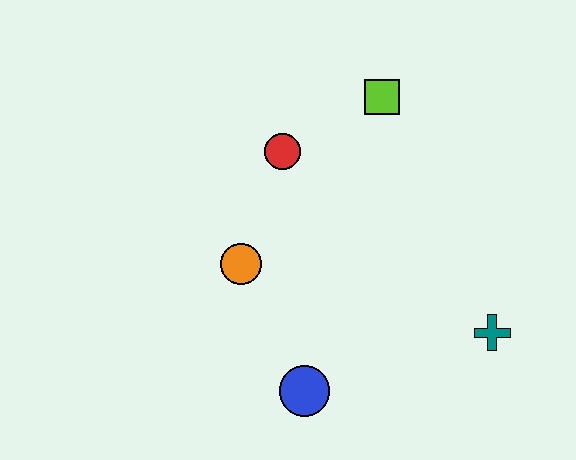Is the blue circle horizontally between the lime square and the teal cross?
No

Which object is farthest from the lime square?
The blue circle is farthest from the lime square.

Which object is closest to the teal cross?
The blue circle is closest to the teal cross.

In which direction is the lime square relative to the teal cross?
The lime square is above the teal cross.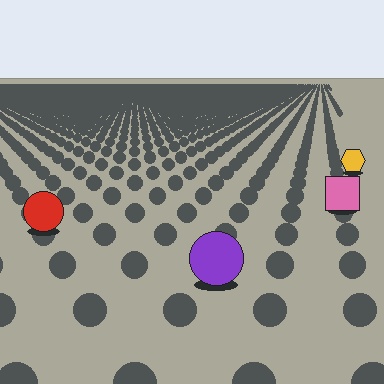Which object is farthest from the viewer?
The yellow hexagon is farthest from the viewer. It appears smaller and the ground texture around it is denser.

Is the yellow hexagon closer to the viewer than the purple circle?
No. The purple circle is closer — you can tell from the texture gradient: the ground texture is coarser near it.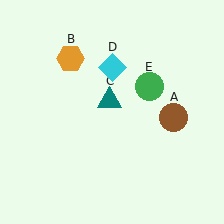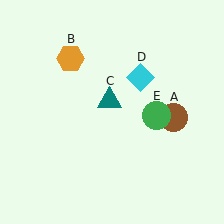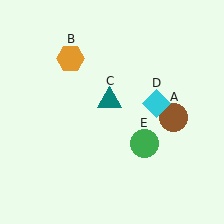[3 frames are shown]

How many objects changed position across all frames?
2 objects changed position: cyan diamond (object D), green circle (object E).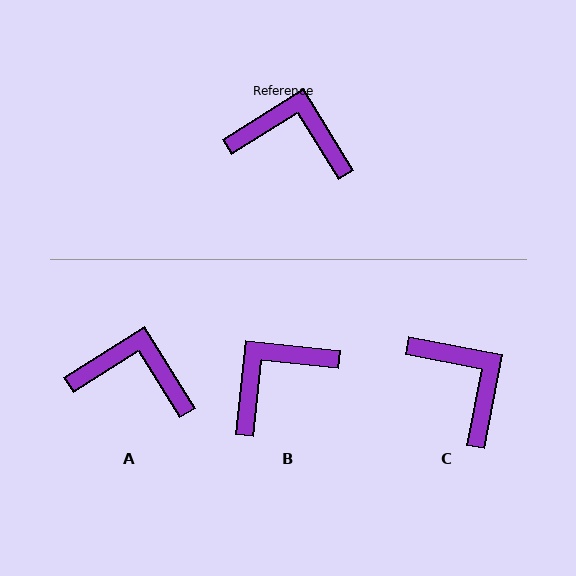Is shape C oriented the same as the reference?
No, it is off by about 43 degrees.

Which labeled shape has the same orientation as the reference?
A.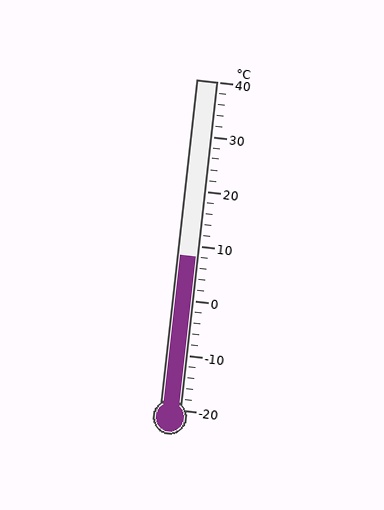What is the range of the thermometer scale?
The thermometer scale ranges from -20°C to 40°C.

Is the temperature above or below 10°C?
The temperature is below 10°C.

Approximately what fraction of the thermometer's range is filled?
The thermometer is filled to approximately 45% of its range.